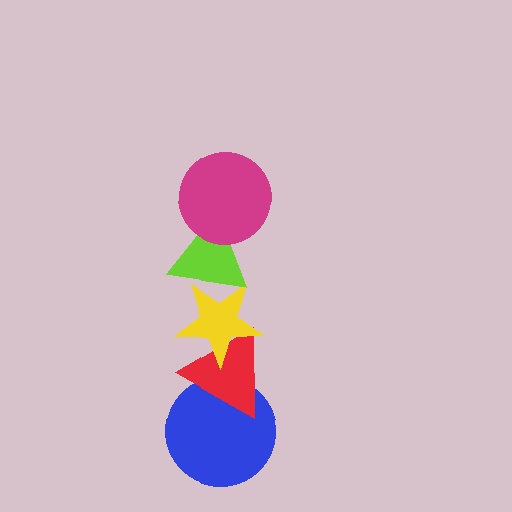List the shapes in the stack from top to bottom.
From top to bottom: the magenta circle, the lime triangle, the yellow star, the red triangle, the blue circle.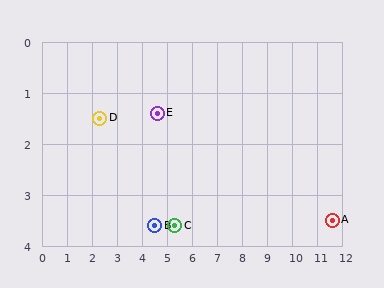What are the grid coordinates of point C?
Point C is at approximately (5.3, 3.6).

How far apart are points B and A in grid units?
Points B and A are about 7.1 grid units apart.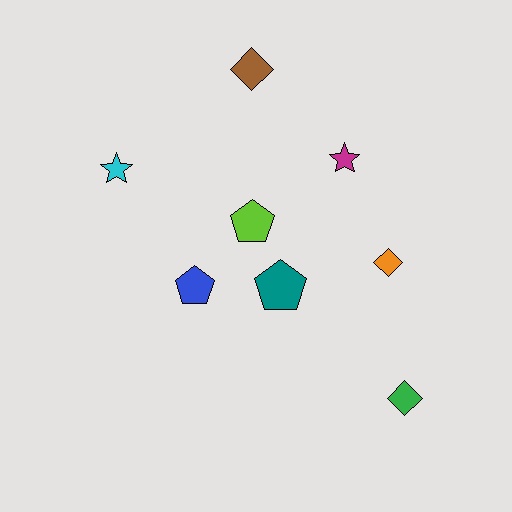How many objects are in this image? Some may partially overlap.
There are 8 objects.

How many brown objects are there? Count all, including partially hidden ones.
There is 1 brown object.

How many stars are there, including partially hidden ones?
There are 2 stars.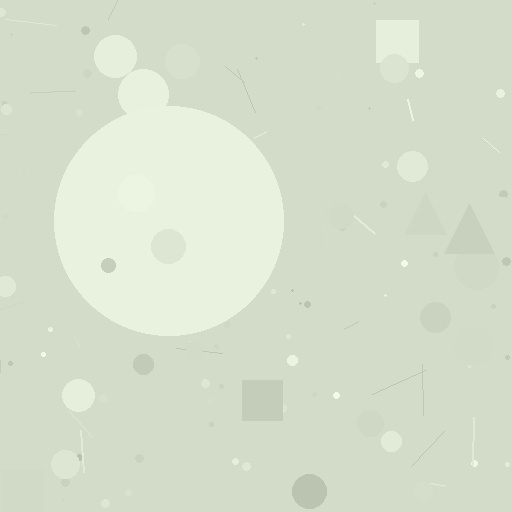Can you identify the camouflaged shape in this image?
The camouflaged shape is a circle.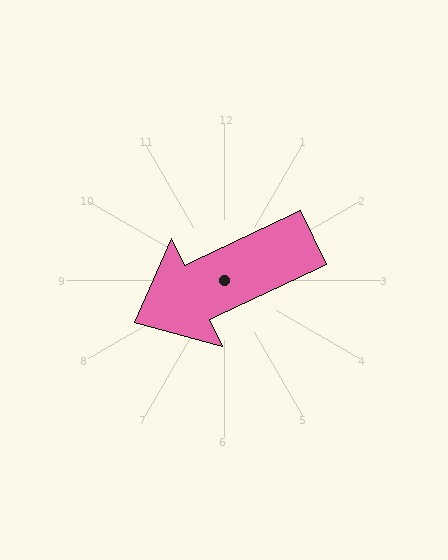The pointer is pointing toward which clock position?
Roughly 8 o'clock.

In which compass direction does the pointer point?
Southwest.